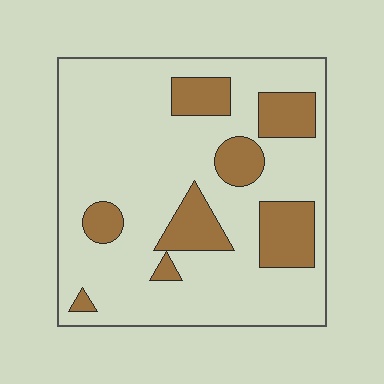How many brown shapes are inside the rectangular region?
8.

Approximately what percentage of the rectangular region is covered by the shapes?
Approximately 20%.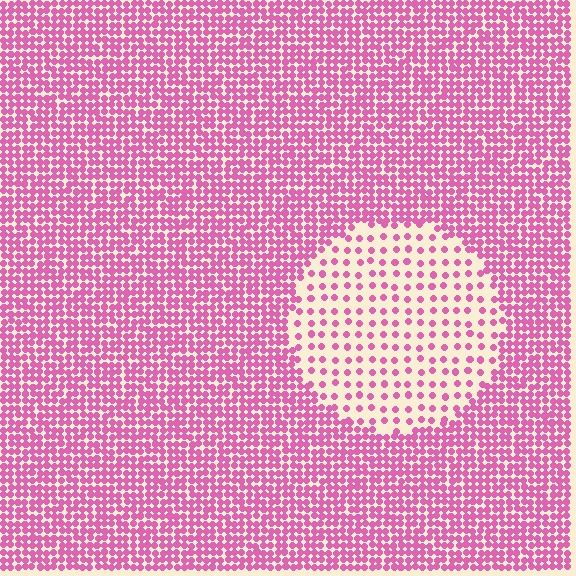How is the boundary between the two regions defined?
The boundary is defined by a change in element density (approximately 2.8x ratio). All elements are the same color, size, and shape.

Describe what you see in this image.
The image contains small pink elements arranged at two different densities. A circle-shaped region is visible where the elements are less densely packed than the surrounding area.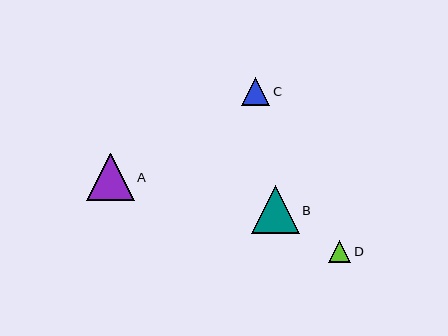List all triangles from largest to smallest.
From largest to smallest: B, A, C, D.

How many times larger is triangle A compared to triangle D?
Triangle A is approximately 2.1 times the size of triangle D.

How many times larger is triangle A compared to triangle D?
Triangle A is approximately 2.1 times the size of triangle D.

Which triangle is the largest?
Triangle B is the largest with a size of approximately 48 pixels.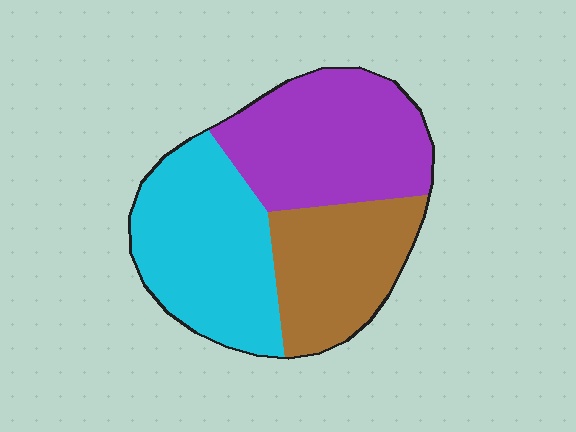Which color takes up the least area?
Brown, at roughly 25%.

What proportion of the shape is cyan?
Cyan covers about 35% of the shape.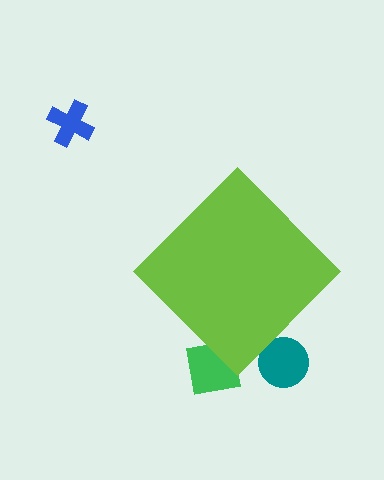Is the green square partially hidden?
Yes, the green square is partially hidden behind the lime diamond.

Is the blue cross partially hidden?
No, the blue cross is fully visible.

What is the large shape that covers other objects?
A lime diamond.